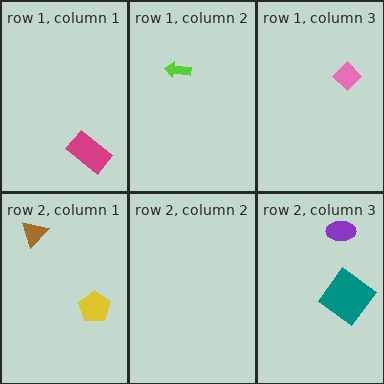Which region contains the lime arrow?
The row 1, column 2 region.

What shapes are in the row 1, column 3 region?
The pink diamond.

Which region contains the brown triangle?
The row 2, column 1 region.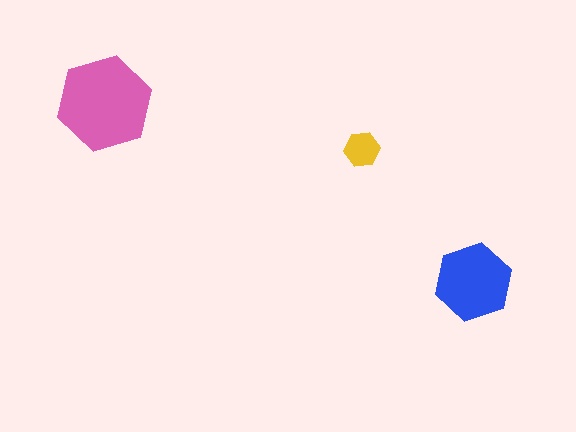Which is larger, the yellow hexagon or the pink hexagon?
The pink one.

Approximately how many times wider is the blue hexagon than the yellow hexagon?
About 2 times wider.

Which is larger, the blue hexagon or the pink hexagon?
The pink one.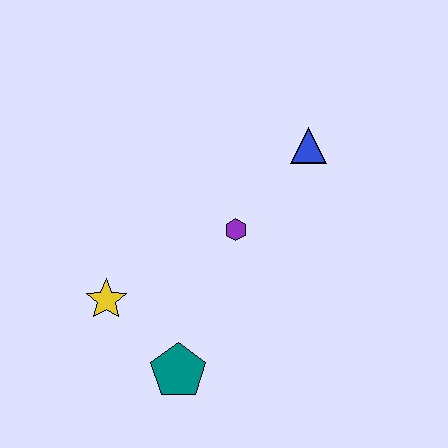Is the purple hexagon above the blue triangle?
No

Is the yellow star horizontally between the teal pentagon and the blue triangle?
No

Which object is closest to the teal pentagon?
The yellow star is closest to the teal pentagon.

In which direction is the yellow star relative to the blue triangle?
The yellow star is to the left of the blue triangle.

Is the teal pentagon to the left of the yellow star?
No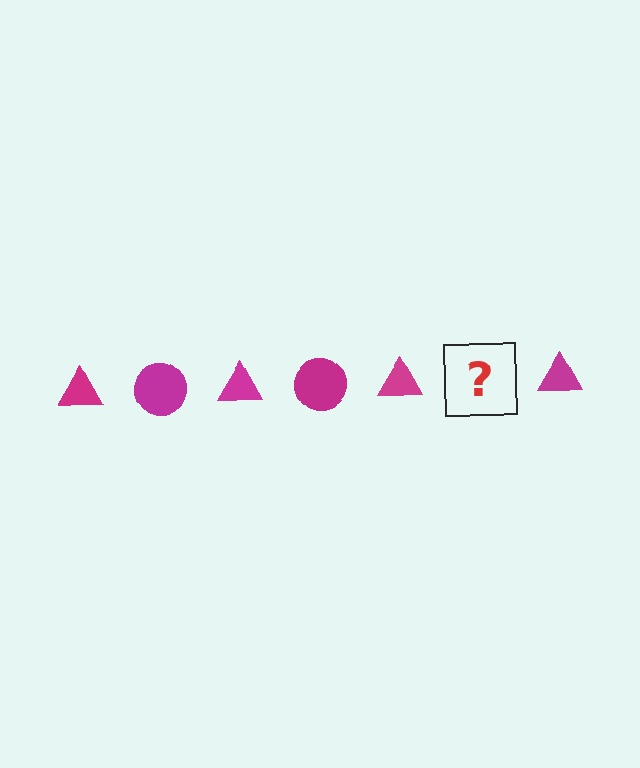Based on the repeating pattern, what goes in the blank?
The blank should be a magenta circle.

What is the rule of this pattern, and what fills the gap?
The rule is that the pattern cycles through triangle, circle shapes in magenta. The gap should be filled with a magenta circle.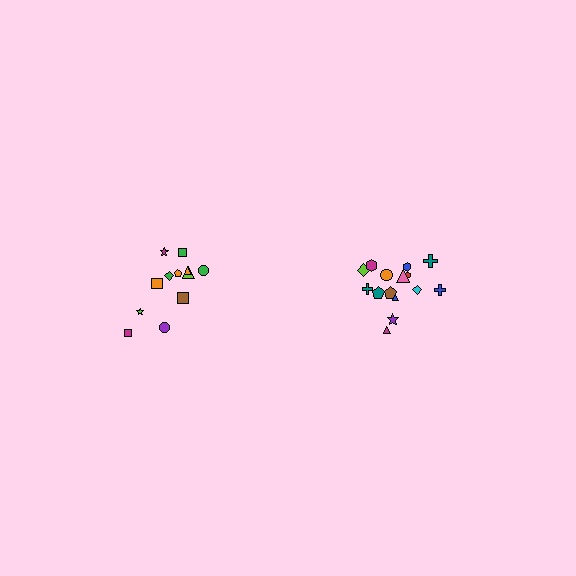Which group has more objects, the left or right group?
The right group.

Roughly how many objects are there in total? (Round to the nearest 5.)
Roughly 25 objects in total.